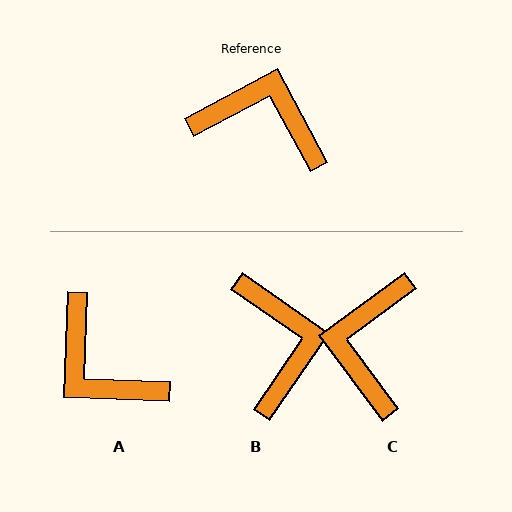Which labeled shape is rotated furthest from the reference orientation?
A, about 150 degrees away.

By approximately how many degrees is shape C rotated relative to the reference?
Approximately 99 degrees counter-clockwise.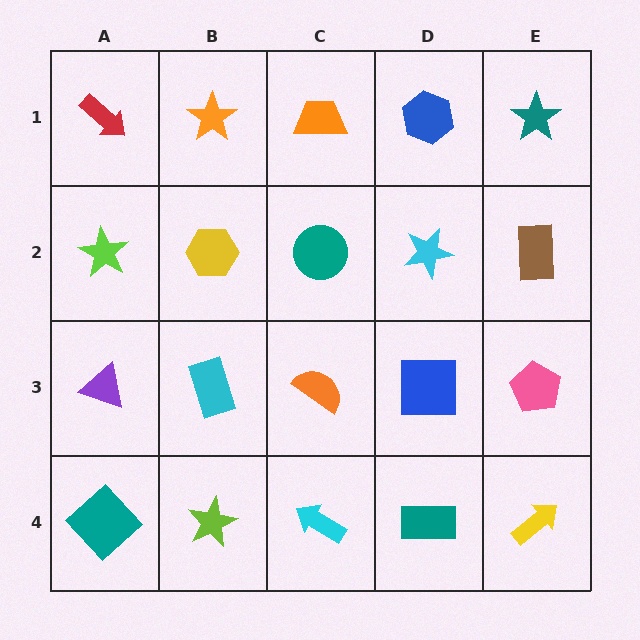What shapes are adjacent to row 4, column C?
An orange semicircle (row 3, column C), a lime star (row 4, column B), a teal rectangle (row 4, column D).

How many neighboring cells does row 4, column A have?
2.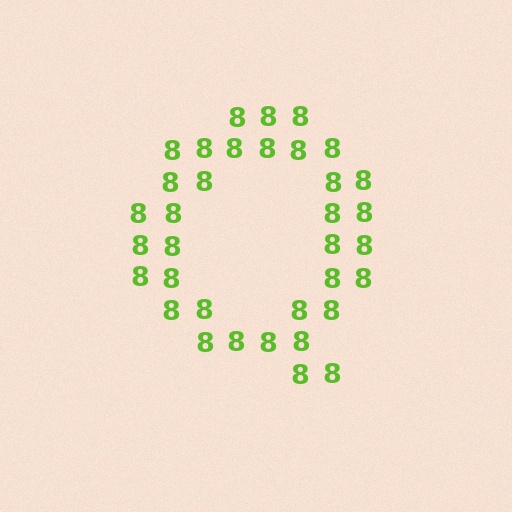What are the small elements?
The small elements are digit 8's.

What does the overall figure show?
The overall figure shows the letter Q.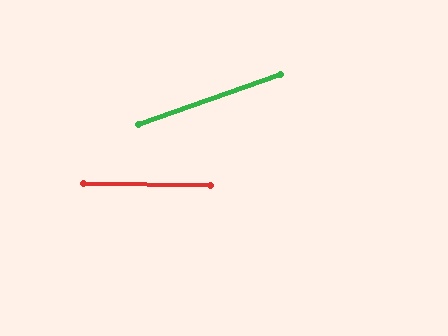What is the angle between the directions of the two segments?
Approximately 20 degrees.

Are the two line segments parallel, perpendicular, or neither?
Neither parallel nor perpendicular — they differ by about 20°.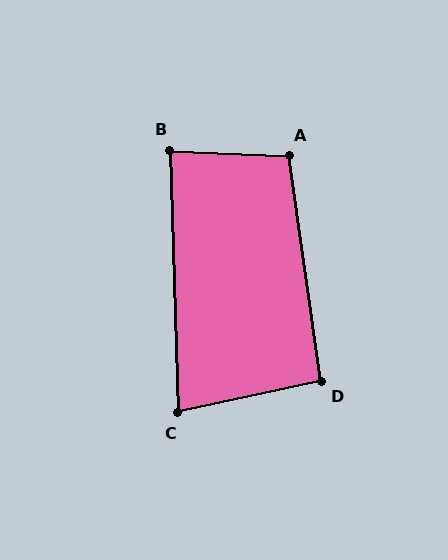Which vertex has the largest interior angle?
A, at approximately 101 degrees.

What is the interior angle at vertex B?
Approximately 86 degrees (approximately right).